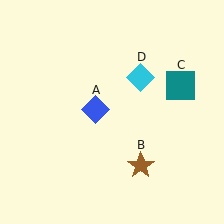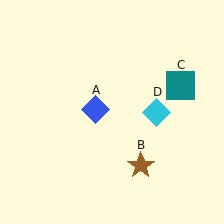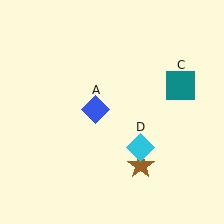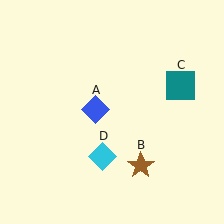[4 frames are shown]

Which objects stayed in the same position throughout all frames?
Blue diamond (object A) and brown star (object B) and teal square (object C) remained stationary.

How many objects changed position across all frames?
1 object changed position: cyan diamond (object D).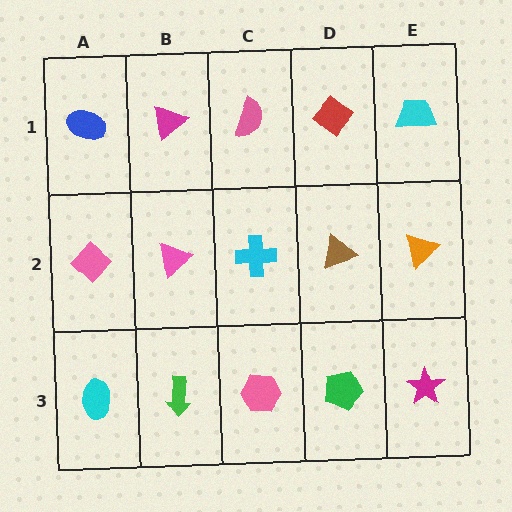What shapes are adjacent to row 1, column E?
An orange triangle (row 2, column E), a red diamond (row 1, column D).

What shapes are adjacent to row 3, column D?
A brown triangle (row 2, column D), a pink hexagon (row 3, column C), a magenta star (row 3, column E).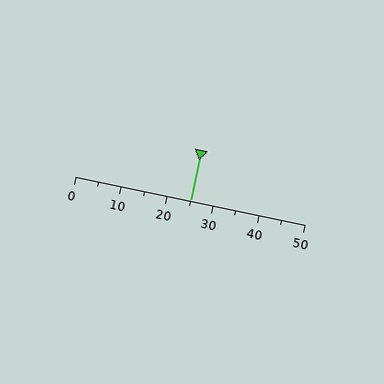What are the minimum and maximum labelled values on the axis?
The axis runs from 0 to 50.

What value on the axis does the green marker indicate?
The marker indicates approximately 25.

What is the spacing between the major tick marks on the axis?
The major ticks are spaced 10 apart.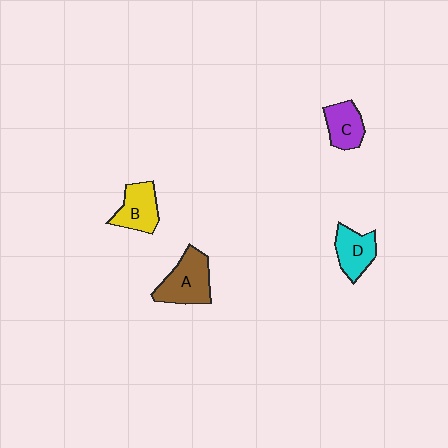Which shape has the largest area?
Shape A (brown).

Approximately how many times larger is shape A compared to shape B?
Approximately 1.3 times.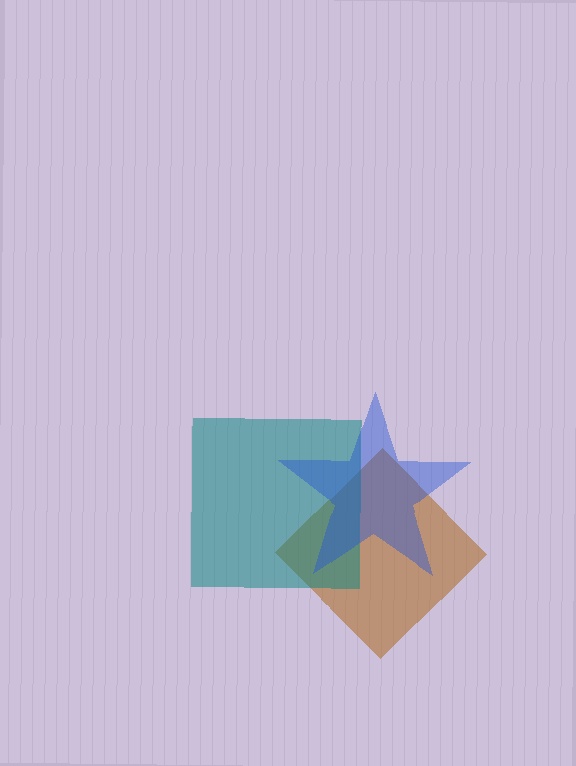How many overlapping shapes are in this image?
There are 3 overlapping shapes in the image.